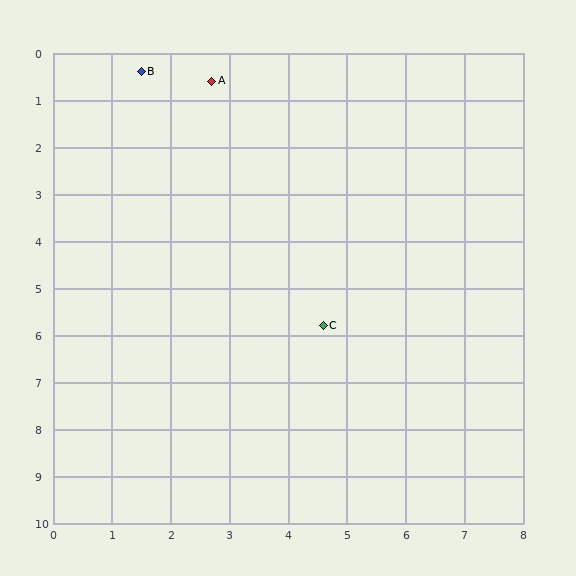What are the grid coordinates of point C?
Point C is at approximately (4.6, 5.8).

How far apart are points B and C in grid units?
Points B and C are about 6.2 grid units apart.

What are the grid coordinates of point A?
Point A is at approximately (2.7, 0.6).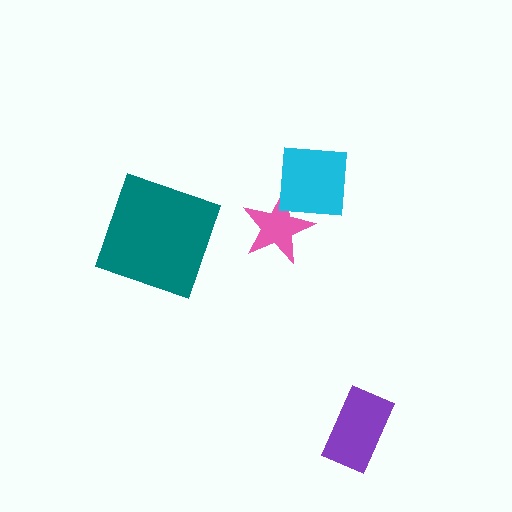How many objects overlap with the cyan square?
1 object overlaps with the cyan square.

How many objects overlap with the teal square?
0 objects overlap with the teal square.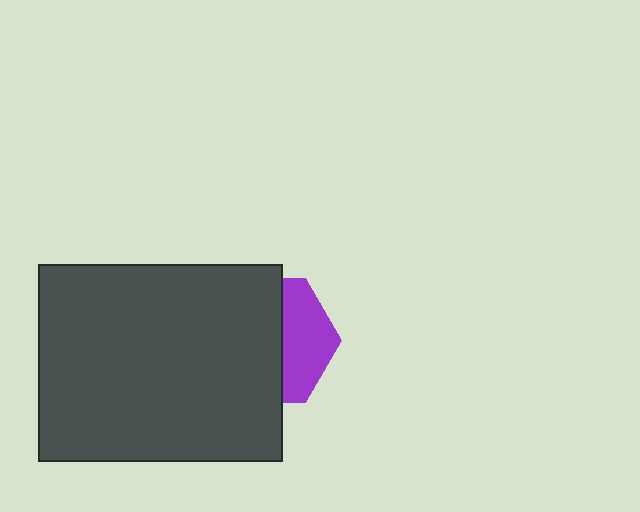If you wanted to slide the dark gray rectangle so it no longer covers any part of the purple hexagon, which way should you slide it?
Slide it left — that is the most direct way to separate the two shapes.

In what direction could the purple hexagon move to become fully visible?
The purple hexagon could move right. That would shift it out from behind the dark gray rectangle entirely.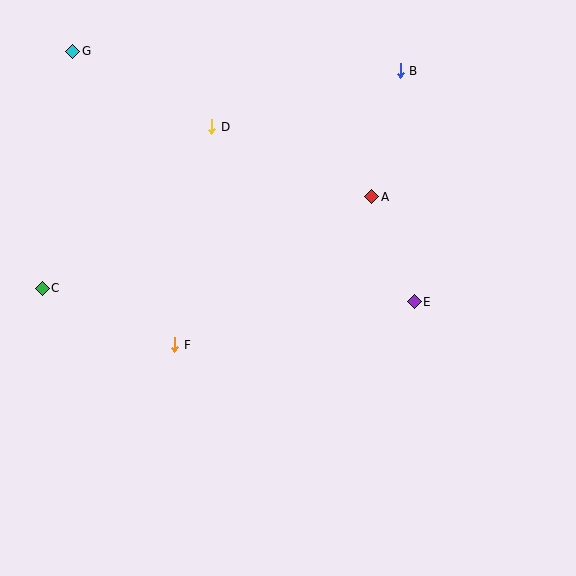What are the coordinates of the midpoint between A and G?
The midpoint between A and G is at (222, 124).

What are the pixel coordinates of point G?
Point G is at (73, 51).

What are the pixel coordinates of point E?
Point E is at (414, 302).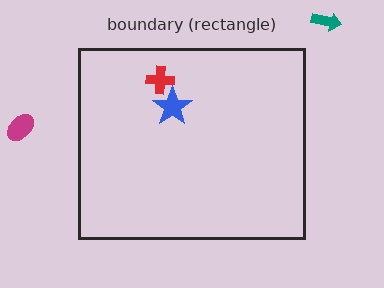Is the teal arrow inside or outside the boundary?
Outside.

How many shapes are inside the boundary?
2 inside, 2 outside.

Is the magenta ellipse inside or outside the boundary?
Outside.